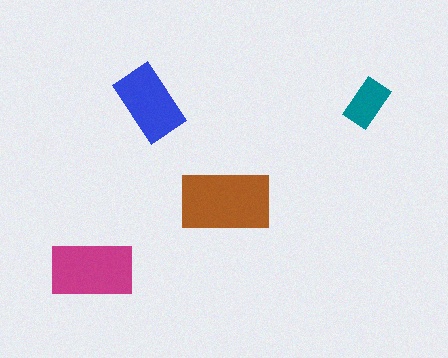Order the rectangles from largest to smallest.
the brown one, the magenta one, the blue one, the teal one.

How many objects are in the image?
There are 4 objects in the image.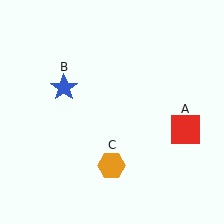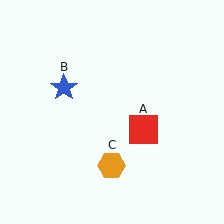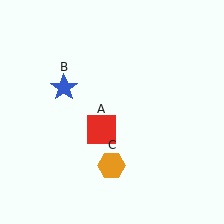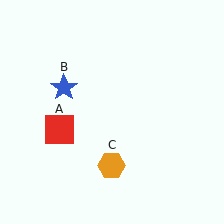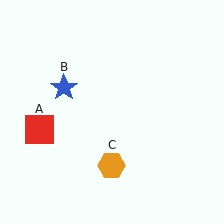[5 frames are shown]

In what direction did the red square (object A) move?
The red square (object A) moved left.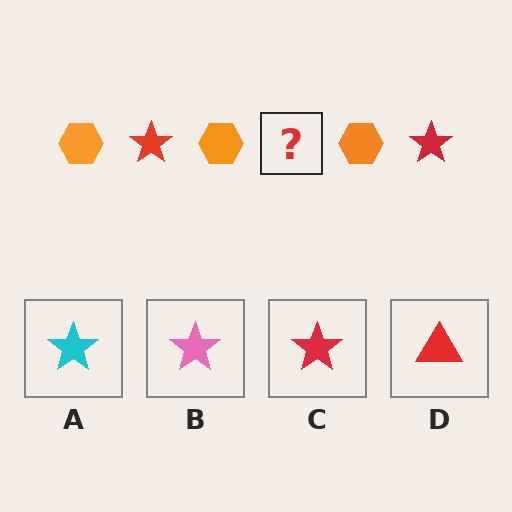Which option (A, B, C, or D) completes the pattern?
C.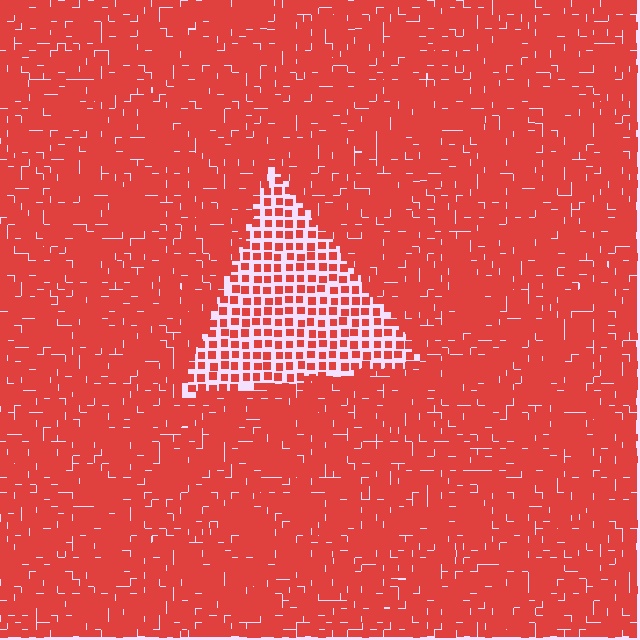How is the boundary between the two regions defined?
The boundary is defined by a change in element density (approximately 2.3x ratio). All elements are the same color, size, and shape.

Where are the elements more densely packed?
The elements are more densely packed outside the triangle boundary.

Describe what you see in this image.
The image contains small red elements arranged at two different densities. A triangle-shaped region is visible where the elements are less densely packed than the surrounding area.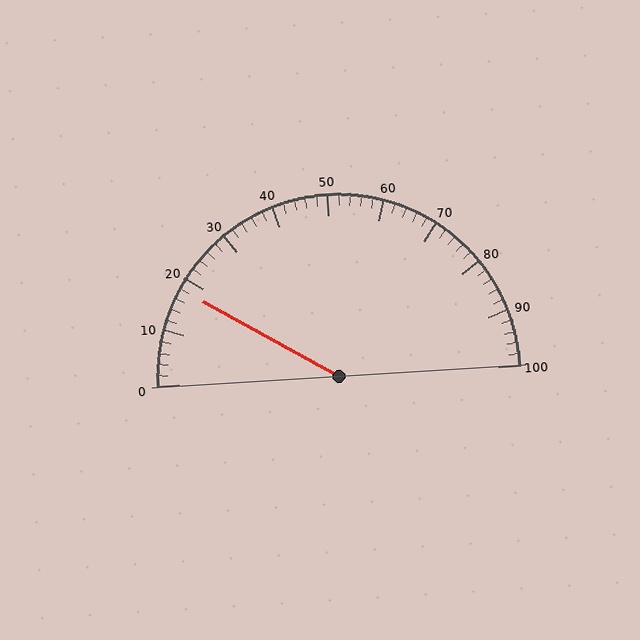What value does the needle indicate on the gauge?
The needle indicates approximately 18.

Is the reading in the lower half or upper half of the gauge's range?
The reading is in the lower half of the range (0 to 100).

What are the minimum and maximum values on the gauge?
The gauge ranges from 0 to 100.